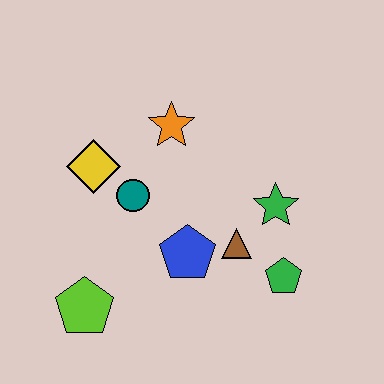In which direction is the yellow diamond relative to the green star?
The yellow diamond is to the left of the green star.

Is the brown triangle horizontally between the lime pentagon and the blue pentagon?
No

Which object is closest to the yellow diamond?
The teal circle is closest to the yellow diamond.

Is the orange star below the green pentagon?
No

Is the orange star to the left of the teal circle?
No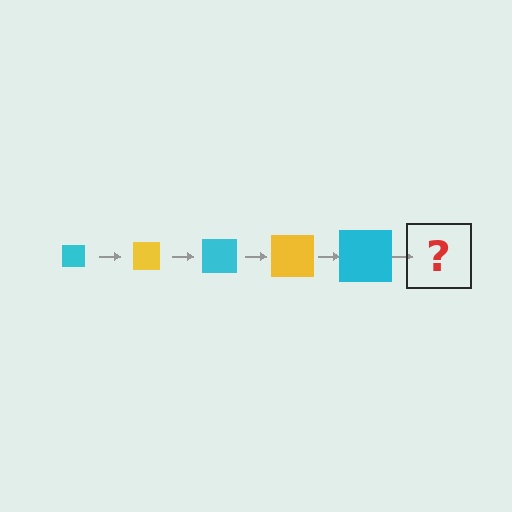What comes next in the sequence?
The next element should be a yellow square, larger than the previous one.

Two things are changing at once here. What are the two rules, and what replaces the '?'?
The two rules are that the square grows larger each step and the color cycles through cyan and yellow. The '?' should be a yellow square, larger than the previous one.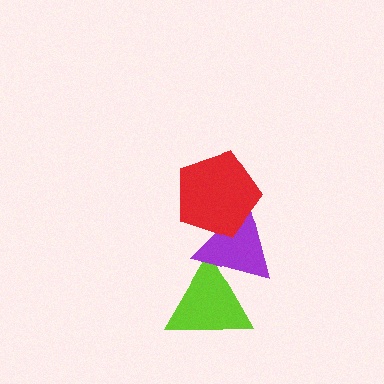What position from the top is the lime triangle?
The lime triangle is 3rd from the top.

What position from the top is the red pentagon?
The red pentagon is 1st from the top.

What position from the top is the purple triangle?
The purple triangle is 2nd from the top.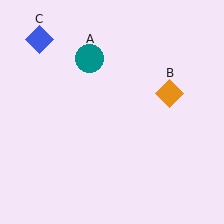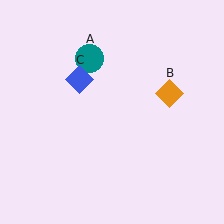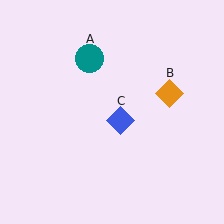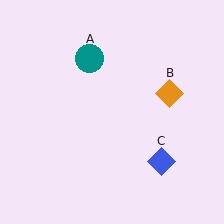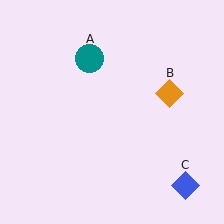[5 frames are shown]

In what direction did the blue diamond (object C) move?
The blue diamond (object C) moved down and to the right.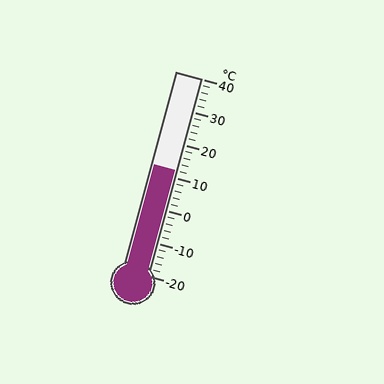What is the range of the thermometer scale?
The thermometer scale ranges from -20°C to 40°C.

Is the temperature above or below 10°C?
The temperature is above 10°C.